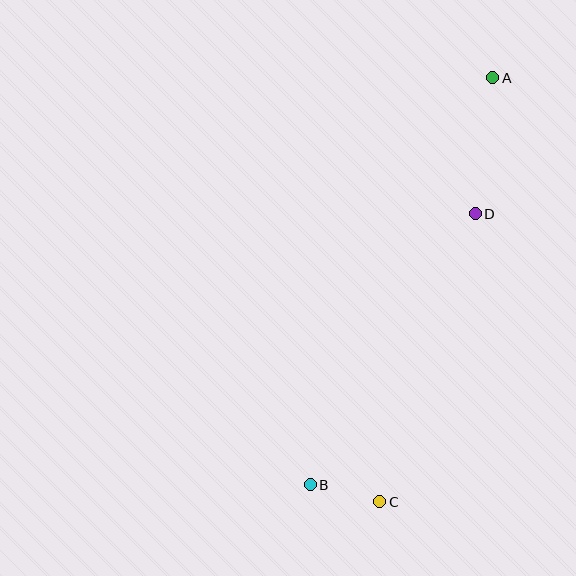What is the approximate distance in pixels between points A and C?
The distance between A and C is approximately 438 pixels.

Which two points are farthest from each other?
Points A and B are farthest from each other.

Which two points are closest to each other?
Points B and C are closest to each other.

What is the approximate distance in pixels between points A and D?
The distance between A and D is approximately 137 pixels.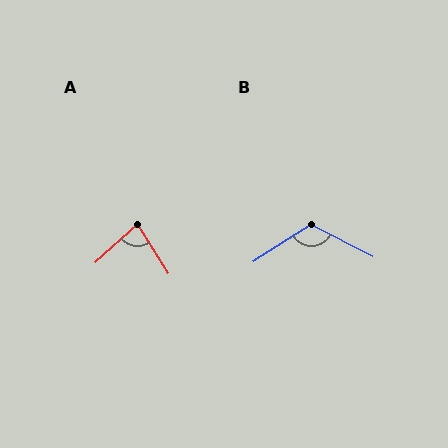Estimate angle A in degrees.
Approximately 81 degrees.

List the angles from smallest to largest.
A (81°), B (121°).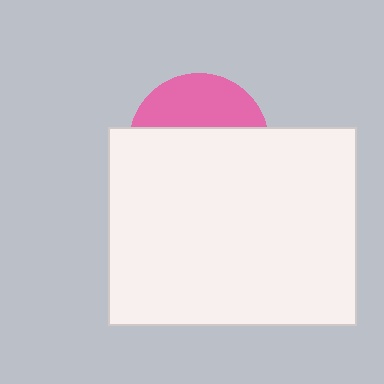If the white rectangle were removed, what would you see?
You would see the complete pink circle.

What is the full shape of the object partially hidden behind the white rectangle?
The partially hidden object is a pink circle.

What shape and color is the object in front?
The object in front is a white rectangle.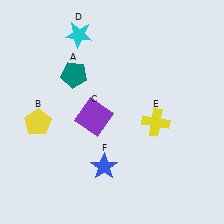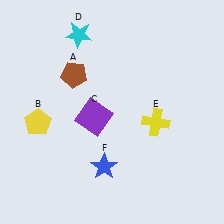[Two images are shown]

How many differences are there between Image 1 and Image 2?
There is 1 difference between the two images.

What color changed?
The pentagon (A) changed from teal in Image 1 to brown in Image 2.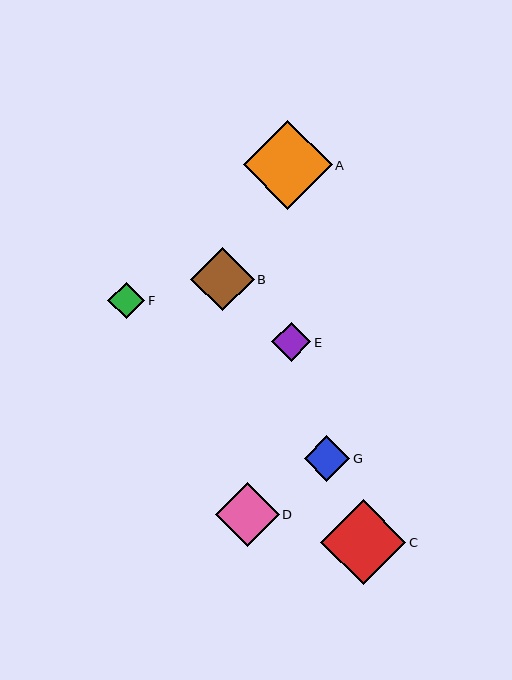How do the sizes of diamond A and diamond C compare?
Diamond A and diamond C are approximately the same size.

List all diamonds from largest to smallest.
From largest to smallest: A, C, B, D, G, E, F.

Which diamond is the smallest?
Diamond F is the smallest with a size of approximately 37 pixels.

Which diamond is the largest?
Diamond A is the largest with a size of approximately 88 pixels.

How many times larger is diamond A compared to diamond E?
Diamond A is approximately 2.3 times the size of diamond E.